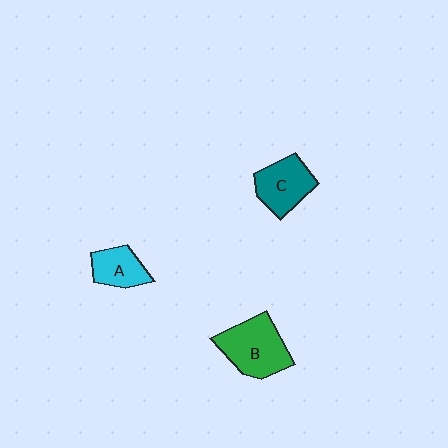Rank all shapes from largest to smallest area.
From largest to smallest: B (green), C (teal), A (cyan).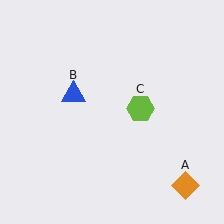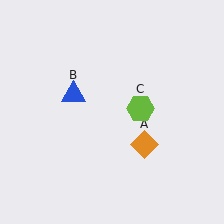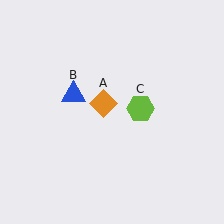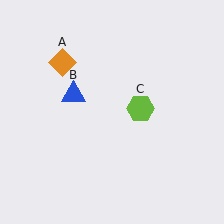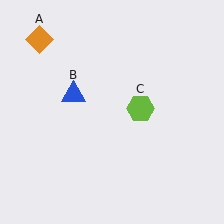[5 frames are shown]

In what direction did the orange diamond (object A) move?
The orange diamond (object A) moved up and to the left.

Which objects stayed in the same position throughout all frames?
Blue triangle (object B) and lime hexagon (object C) remained stationary.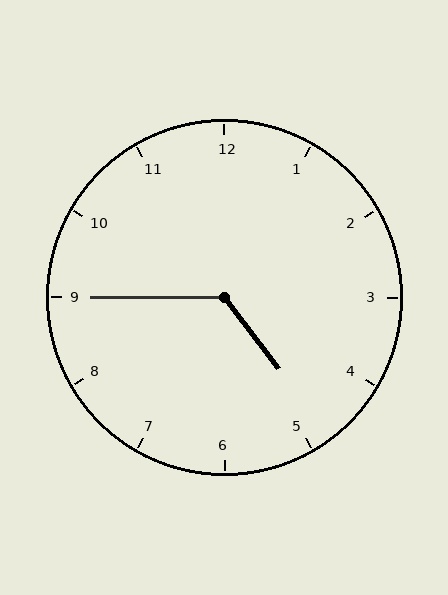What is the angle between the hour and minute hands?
Approximately 128 degrees.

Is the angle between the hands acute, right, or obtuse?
It is obtuse.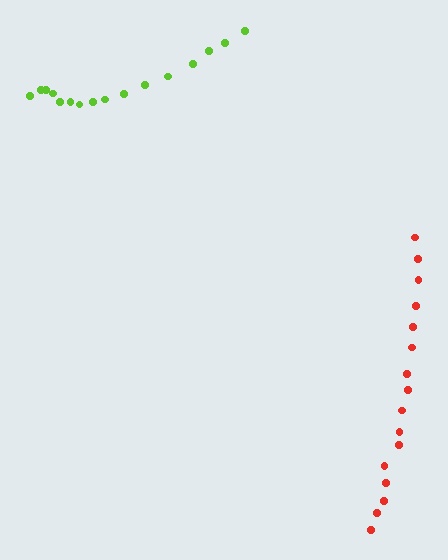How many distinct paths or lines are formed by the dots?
There are 2 distinct paths.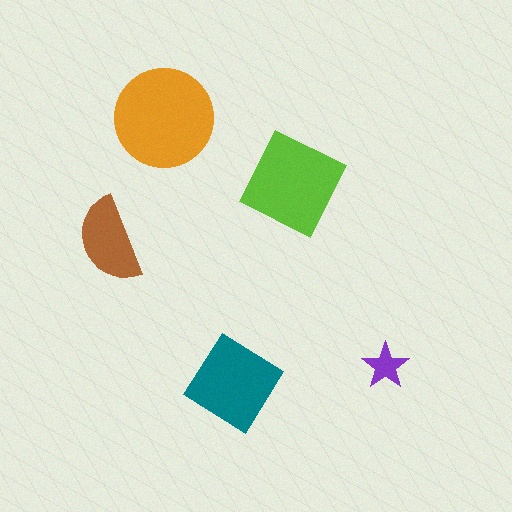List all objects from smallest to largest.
The purple star, the brown semicircle, the teal diamond, the lime diamond, the orange circle.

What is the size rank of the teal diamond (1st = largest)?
3rd.